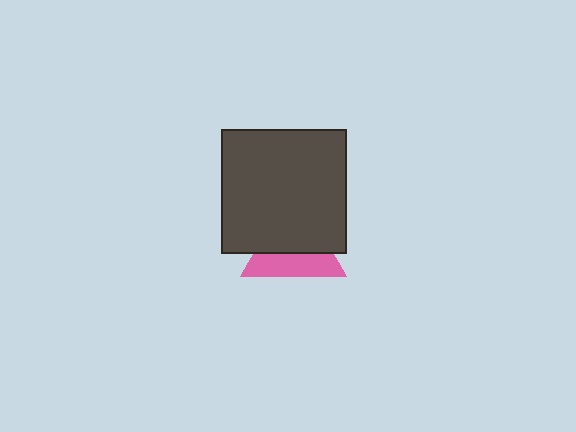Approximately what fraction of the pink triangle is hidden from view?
Roughly 55% of the pink triangle is hidden behind the dark gray square.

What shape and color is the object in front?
The object in front is a dark gray square.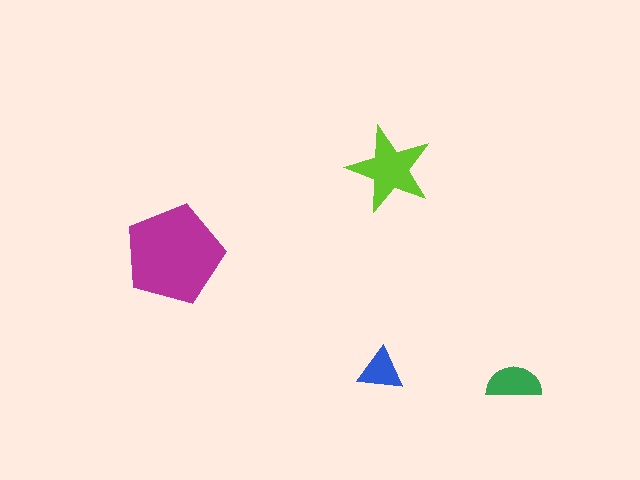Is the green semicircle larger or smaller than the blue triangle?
Larger.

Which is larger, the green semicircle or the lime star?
The lime star.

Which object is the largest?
The magenta pentagon.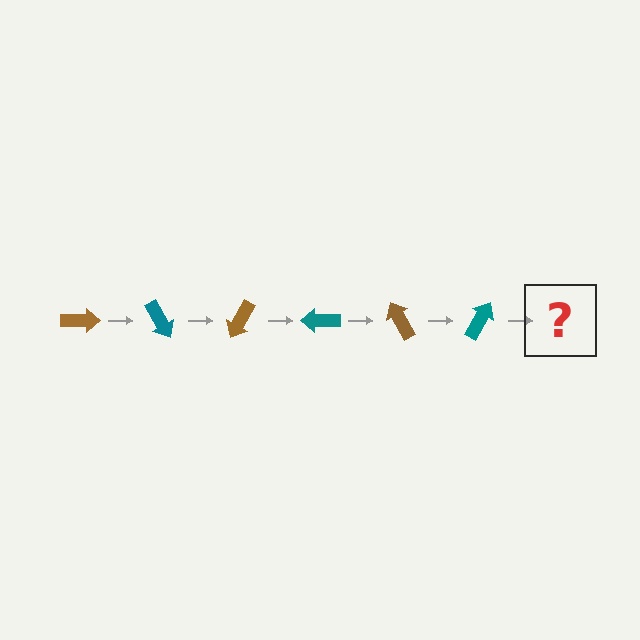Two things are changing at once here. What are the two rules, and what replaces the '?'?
The two rules are that it rotates 60 degrees each step and the color cycles through brown and teal. The '?' should be a brown arrow, rotated 360 degrees from the start.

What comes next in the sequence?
The next element should be a brown arrow, rotated 360 degrees from the start.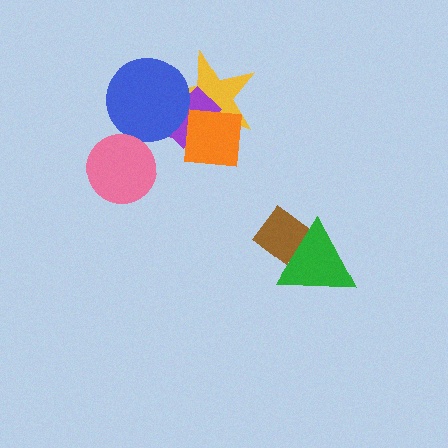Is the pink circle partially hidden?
No, no other shape covers it.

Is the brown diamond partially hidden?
Yes, it is partially covered by another shape.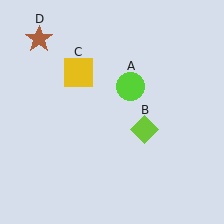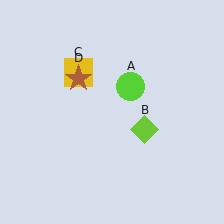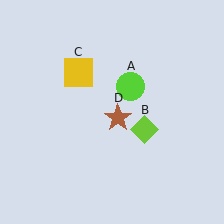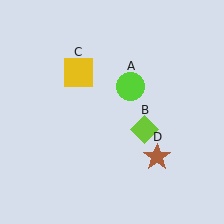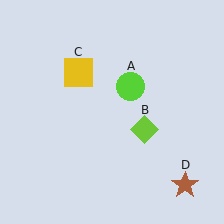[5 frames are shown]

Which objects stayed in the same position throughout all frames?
Lime circle (object A) and lime diamond (object B) and yellow square (object C) remained stationary.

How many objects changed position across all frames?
1 object changed position: brown star (object D).